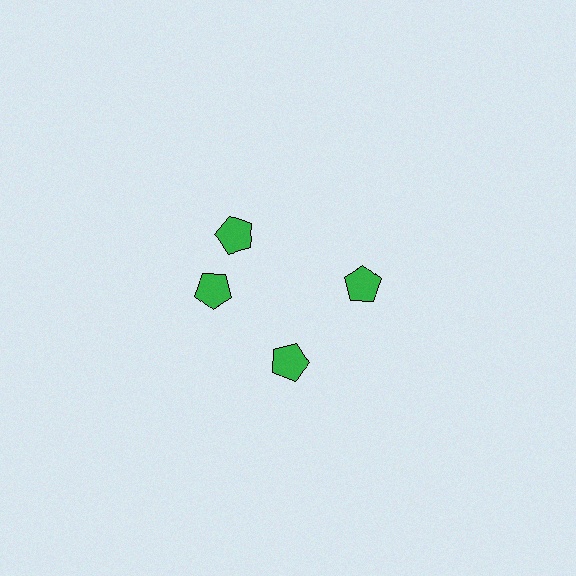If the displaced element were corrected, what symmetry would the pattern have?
It would have 4-fold rotational symmetry — the pattern would map onto itself every 90 degrees.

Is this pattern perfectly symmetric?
No. The 4 green pentagons are arranged in a ring, but one element near the 12 o'clock position is rotated out of alignment along the ring, breaking the 4-fold rotational symmetry.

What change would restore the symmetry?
The symmetry would be restored by rotating it back into even spacing with its neighbors so that all 4 pentagons sit at equal angles and equal distance from the center.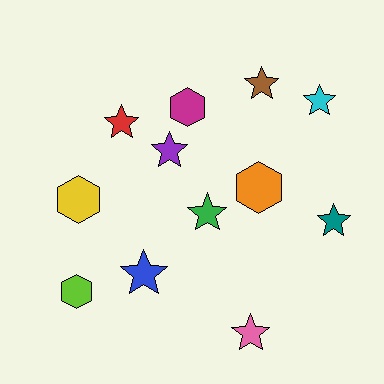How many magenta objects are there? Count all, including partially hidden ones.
There is 1 magenta object.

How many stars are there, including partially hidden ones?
There are 8 stars.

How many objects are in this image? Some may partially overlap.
There are 12 objects.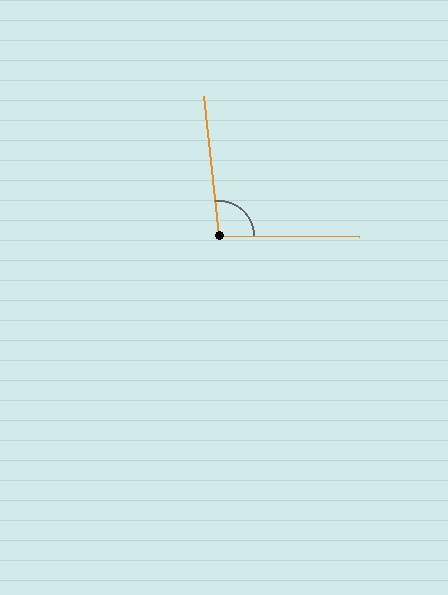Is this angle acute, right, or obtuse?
It is obtuse.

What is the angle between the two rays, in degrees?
Approximately 96 degrees.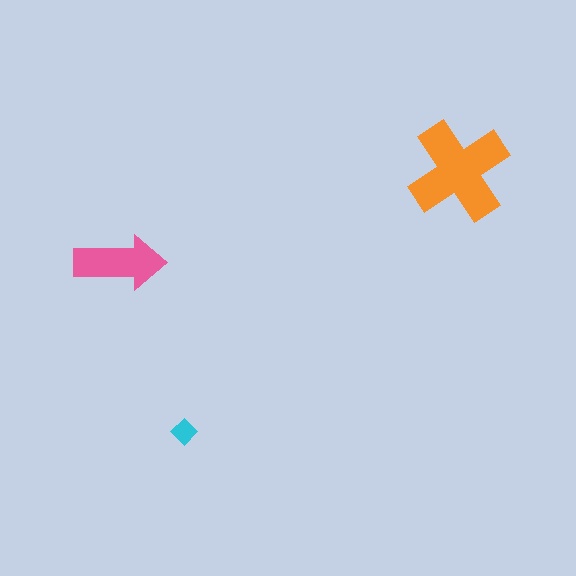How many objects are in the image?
There are 3 objects in the image.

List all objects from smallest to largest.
The cyan diamond, the pink arrow, the orange cross.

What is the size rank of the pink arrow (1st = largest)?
2nd.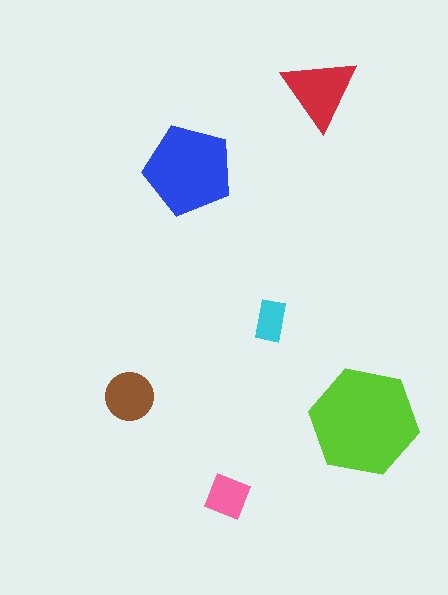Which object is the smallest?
The cyan rectangle.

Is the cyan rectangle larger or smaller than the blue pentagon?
Smaller.